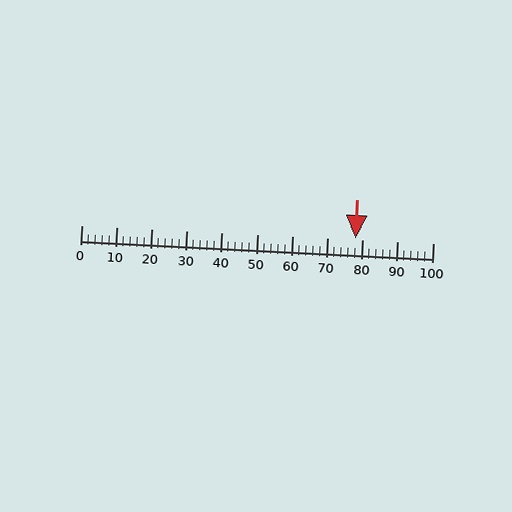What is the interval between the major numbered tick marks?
The major tick marks are spaced 10 units apart.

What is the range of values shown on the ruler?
The ruler shows values from 0 to 100.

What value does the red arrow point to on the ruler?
The red arrow points to approximately 78.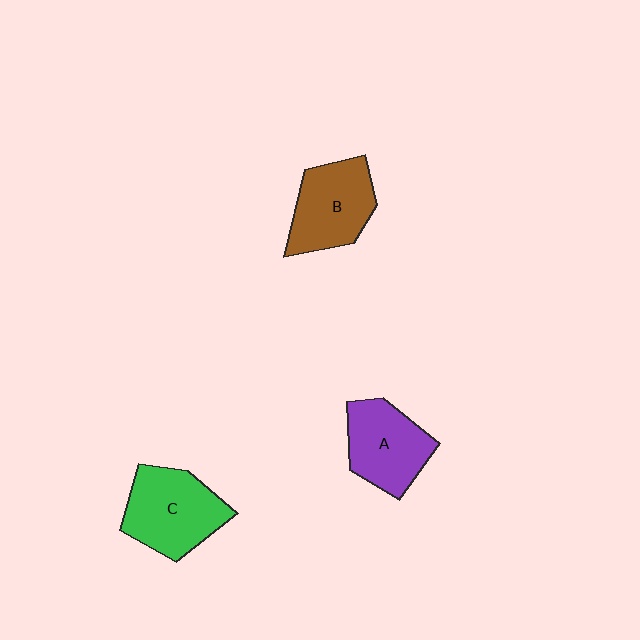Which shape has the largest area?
Shape C (green).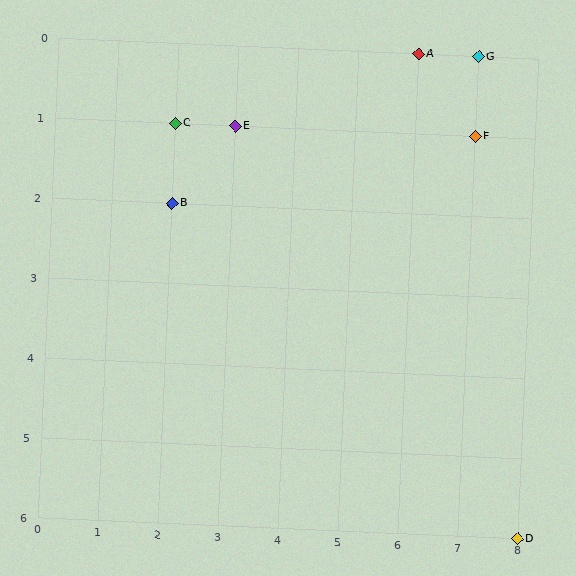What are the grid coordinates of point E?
Point E is at grid coordinates (3, 1).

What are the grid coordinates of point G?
Point G is at grid coordinates (7, 0).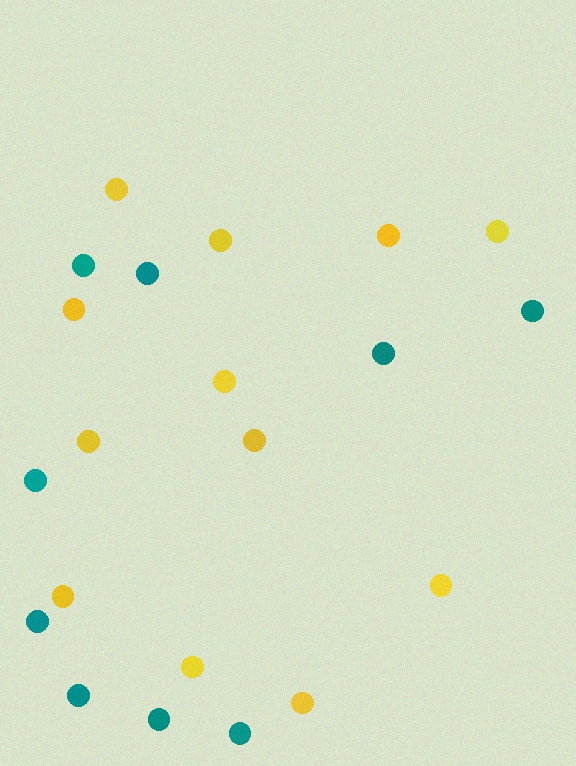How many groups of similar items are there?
There are 2 groups: one group of yellow circles (12) and one group of teal circles (9).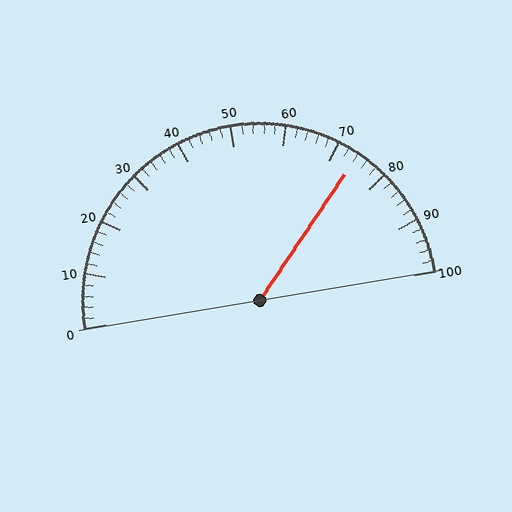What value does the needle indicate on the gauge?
The needle indicates approximately 74.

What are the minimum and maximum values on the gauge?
The gauge ranges from 0 to 100.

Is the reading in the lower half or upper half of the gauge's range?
The reading is in the upper half of the range (0 to 100).